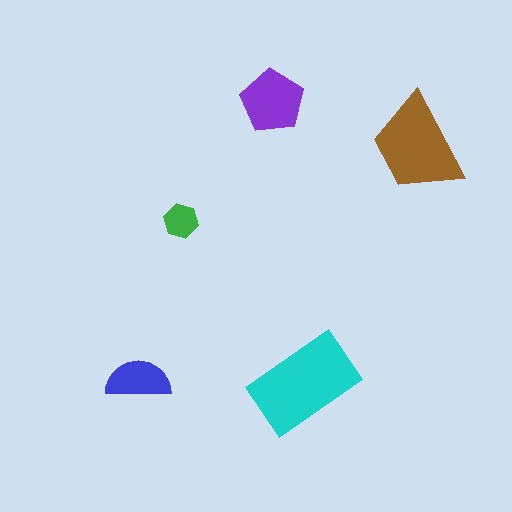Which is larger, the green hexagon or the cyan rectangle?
The cyan rectangle.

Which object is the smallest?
The green hexagon.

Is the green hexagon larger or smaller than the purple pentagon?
Smaller.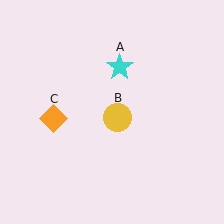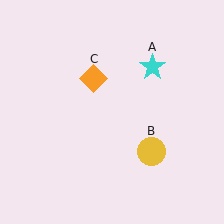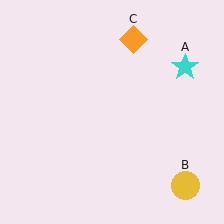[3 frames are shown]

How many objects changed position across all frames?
3 objects changed position: cyan star (object A), yellow circle (object B), orange diamond (object C).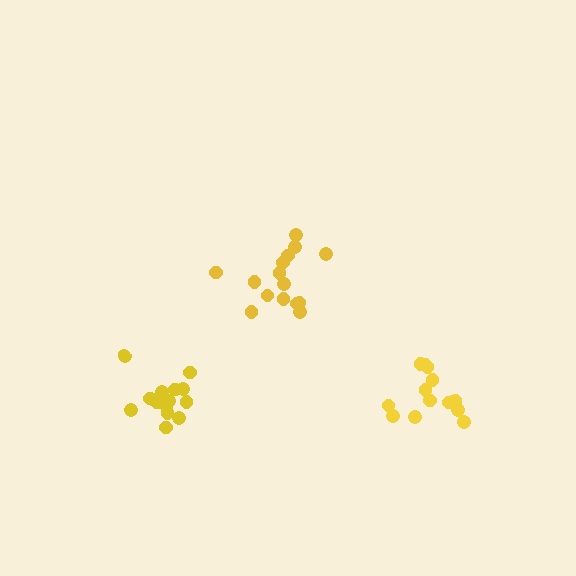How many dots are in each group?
Group 1: 14 dots, Group 2: 15 dots, Group 3: 16 dots (45 total).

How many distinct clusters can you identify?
There are 3 distinct clusters.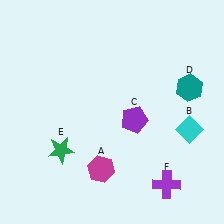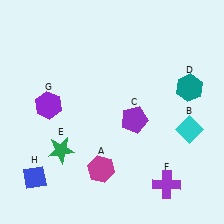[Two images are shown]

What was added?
A purple hexagon (G), a blue diamond (H) were added in Image 2.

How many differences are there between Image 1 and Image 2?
There are 2 differences between the two images.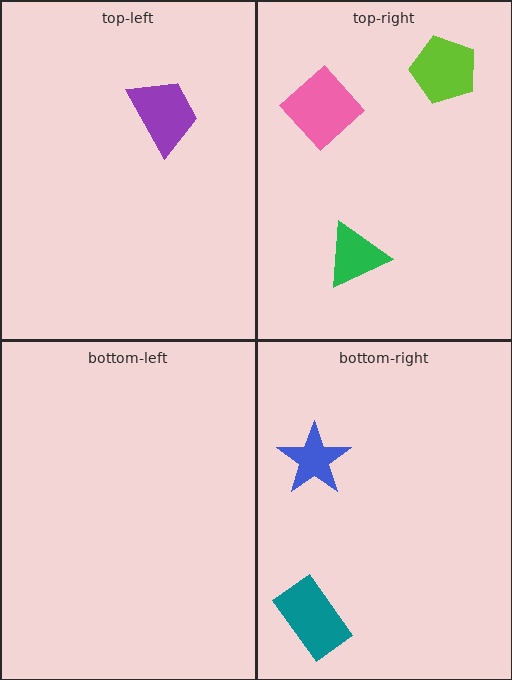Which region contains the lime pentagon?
The top-right region.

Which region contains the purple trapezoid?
The top-left region.